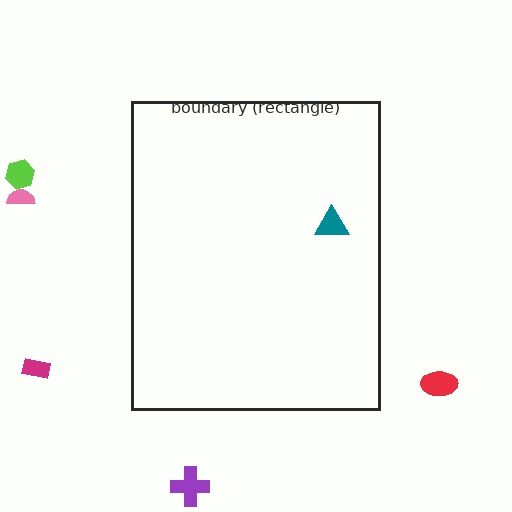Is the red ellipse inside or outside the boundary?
Outside.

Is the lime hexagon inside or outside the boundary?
Outside.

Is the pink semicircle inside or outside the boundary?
Outside.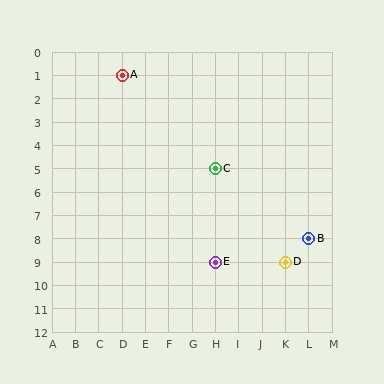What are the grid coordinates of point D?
Point D is at grid coordinates (K, 9).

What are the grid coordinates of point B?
Point B is at grid coordinates (L, 8).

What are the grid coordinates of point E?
Point E is at grid coordinates (H, 9).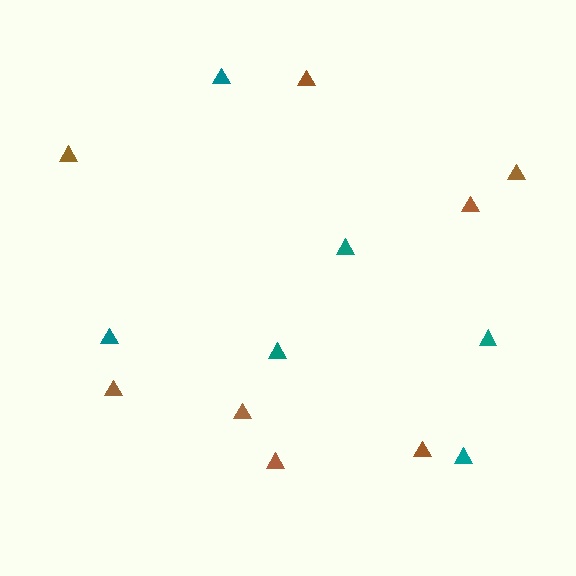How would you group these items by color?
There are 2 groups: one group of teal triangles (6) and one group of brown triangles (8).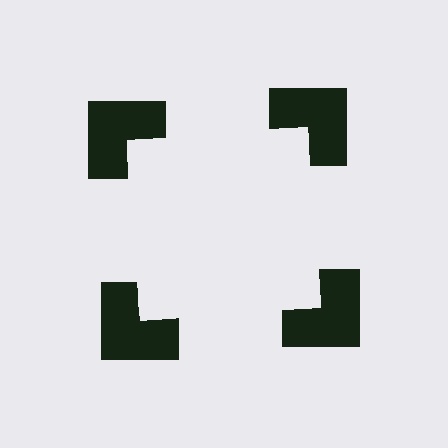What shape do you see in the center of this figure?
An illusory square — its edges are inferred from the aligned wedge cuts in the notched squares, not physically drawn.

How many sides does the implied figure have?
4 sides.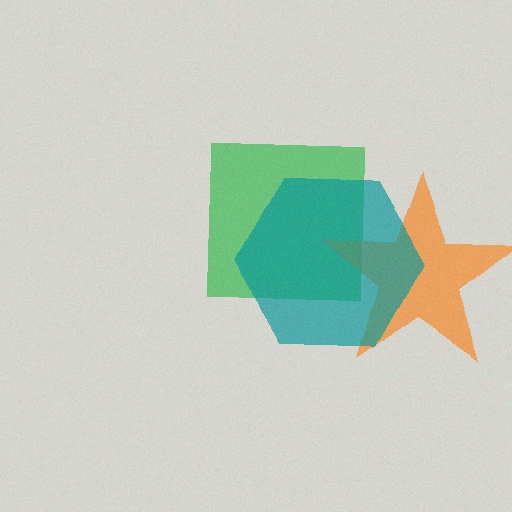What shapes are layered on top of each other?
The layered shapes are: a green square, an orange star, a teal hexagon.